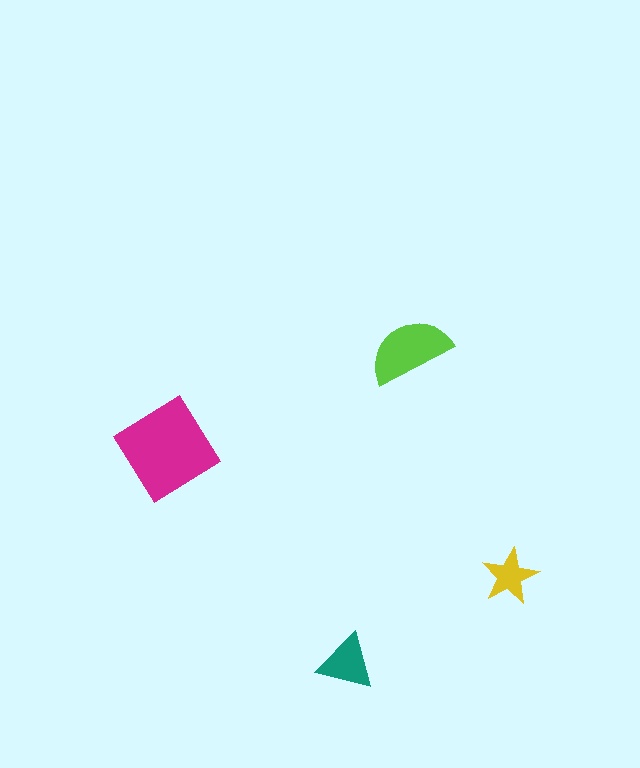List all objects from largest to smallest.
The magenta diamond, the lime semicircle, the teal triangle, the yellow star.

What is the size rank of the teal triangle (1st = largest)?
3rd.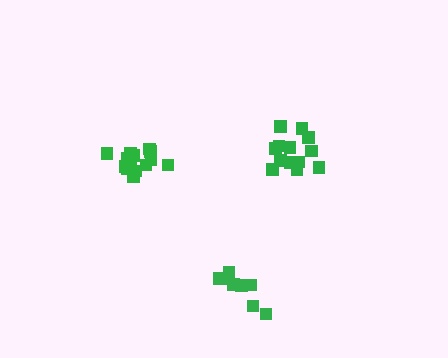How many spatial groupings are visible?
There are 3 spatial groupings.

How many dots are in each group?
Group 1: 14 dots, Group 2: 8 dots, Group 3: 13 dots (35 total).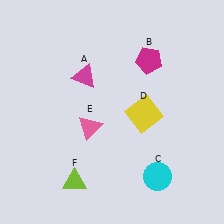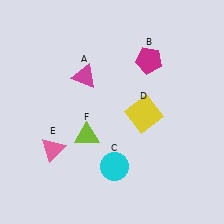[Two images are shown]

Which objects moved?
The objects that moved are: the cyan circle (C), the pink triangle (E), the lime triangle (F).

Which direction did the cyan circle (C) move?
The cyan circle (C) moved left.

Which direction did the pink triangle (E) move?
The pink triangle (E) moved left.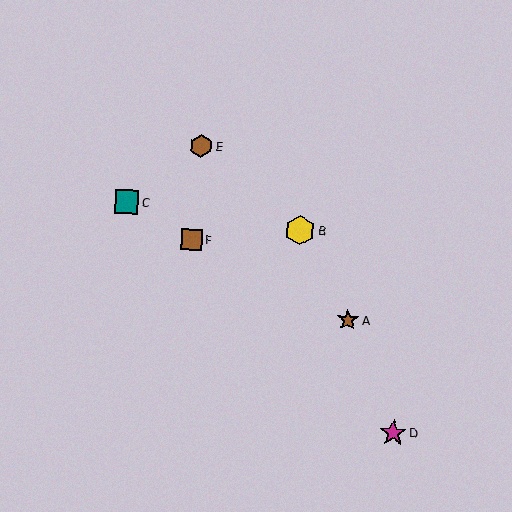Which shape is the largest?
The yellow hexagon (labeled B) is the largest.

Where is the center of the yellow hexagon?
The center of the yellow hexagon is at (300, 230).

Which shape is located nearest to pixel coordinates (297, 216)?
The yellow hexagon (labeled B) at (300, 230) is nearest to that location.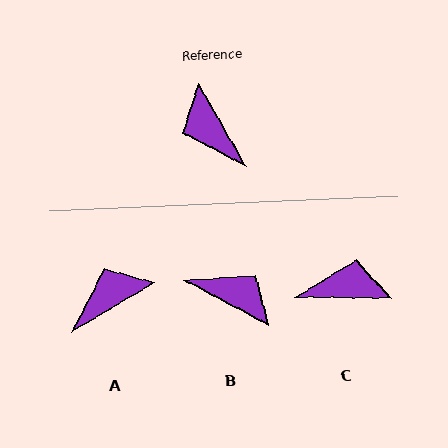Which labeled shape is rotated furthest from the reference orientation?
B, about 148 degrees away.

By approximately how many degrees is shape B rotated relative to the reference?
Approximately 148 degrees clockwise.